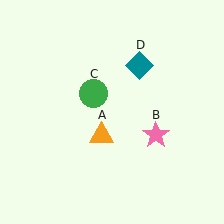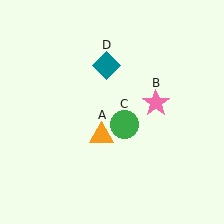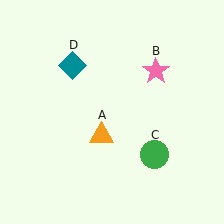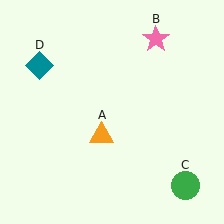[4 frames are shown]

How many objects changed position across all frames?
3 objects changed position: pink star (object B), green circle (object C), teal diamond (object D).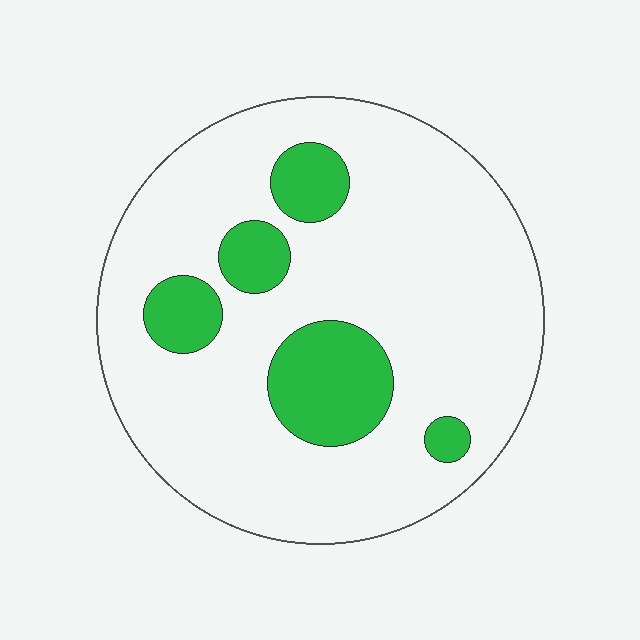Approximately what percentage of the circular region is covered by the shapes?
Approximately 20%.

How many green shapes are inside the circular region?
5.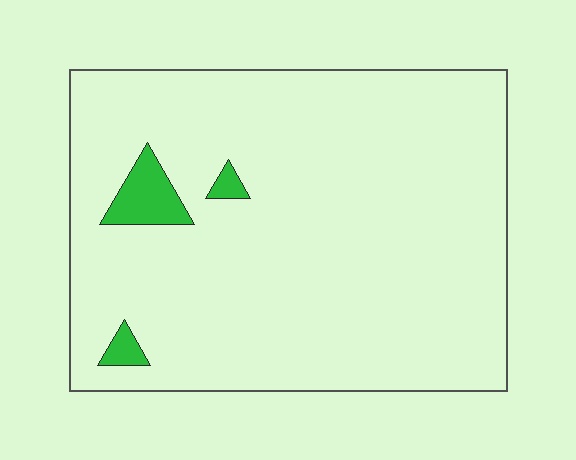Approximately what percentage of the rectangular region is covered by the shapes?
Approximately 5%.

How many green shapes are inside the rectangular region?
3.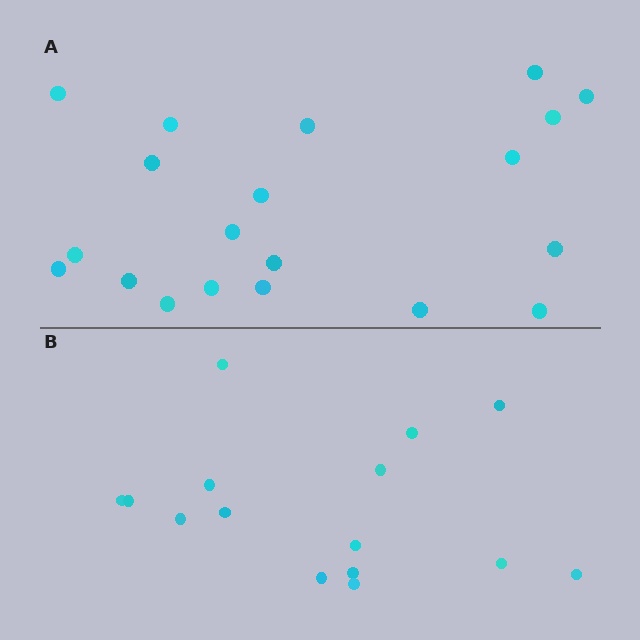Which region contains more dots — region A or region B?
Region A (the top region) has more dots.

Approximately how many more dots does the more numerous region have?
Region A has about 5 more dots than region B.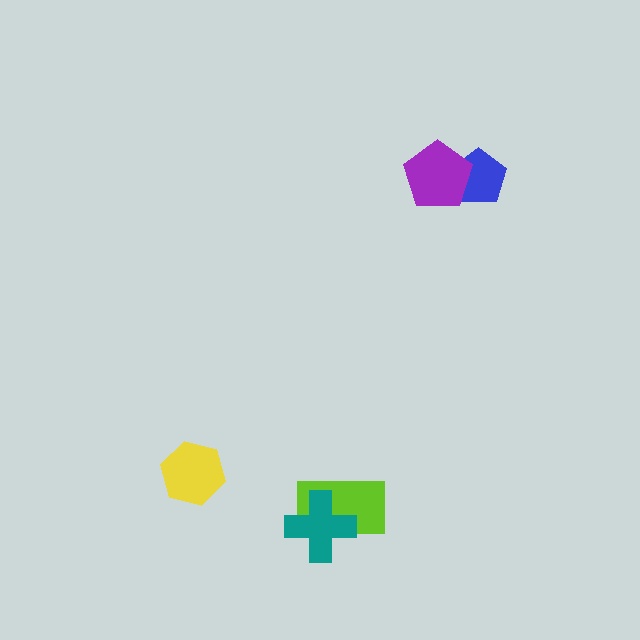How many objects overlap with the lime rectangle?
1 object overlaps with the lime rectangle.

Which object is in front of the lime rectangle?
The teal cross is in front of the lime rectangle.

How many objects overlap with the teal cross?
1 object overlaps with the teal cross.